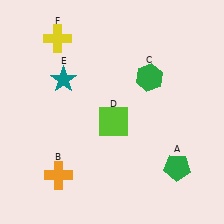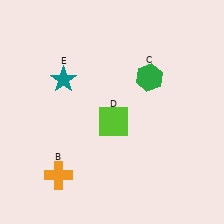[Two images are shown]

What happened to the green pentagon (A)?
The green pentagon (A) was removed in Image 2. It was in the bottom-right area of Image 1.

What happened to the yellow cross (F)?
The yellow cross (F) was removed in Image 2. It was in the top-left area of Image 1.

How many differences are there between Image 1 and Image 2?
There are 2 differences between the two images.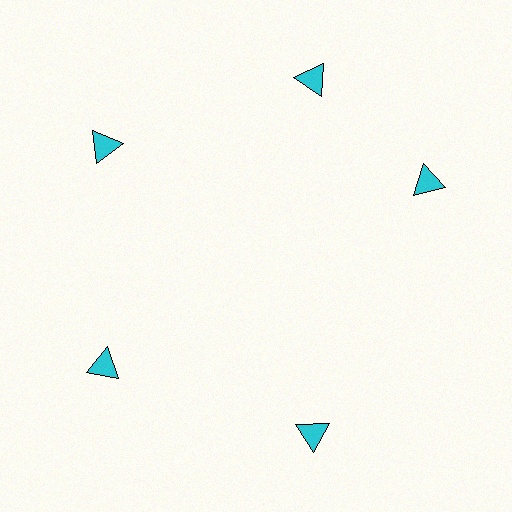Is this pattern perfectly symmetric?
No. The 5 cyan triangles are arranged in a ring, but one element near the 3 o'clock position is rotated out of alignment along the ring, breaking the 5-fold rotational symmetry.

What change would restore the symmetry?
The symmetry would be restored by rotating it back into even spacing with its neighbors so that all 5 triangles sit at equal angles and equal distance from the center.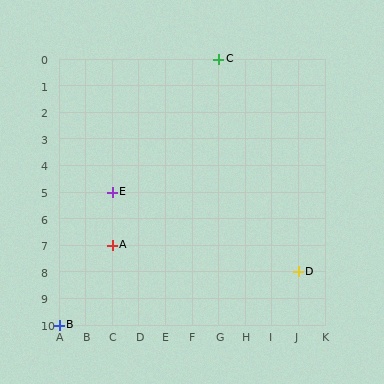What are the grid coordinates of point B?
Point B is at grid coordinates (A, 10).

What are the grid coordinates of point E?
Point E is at grid coordinates (C, 5).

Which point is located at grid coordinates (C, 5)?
Point E is at (C, 5).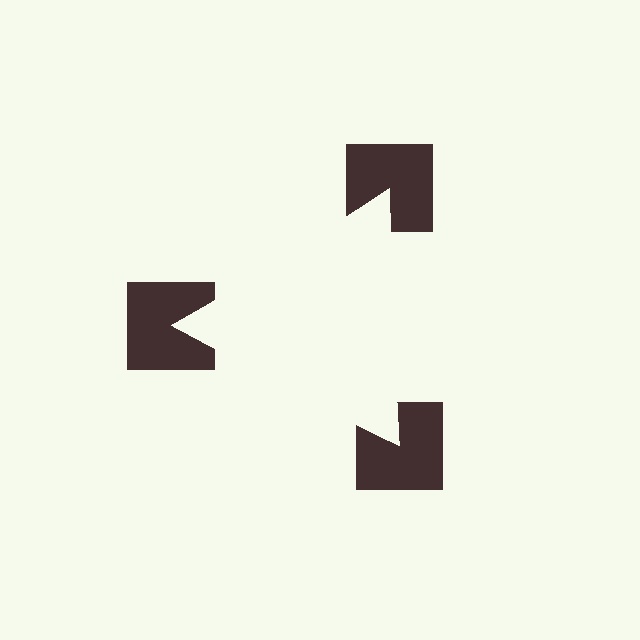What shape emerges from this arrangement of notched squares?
An illusory triangle — its edges are inferred from the aligned wedge cuts in the notched squares, not physically drawn.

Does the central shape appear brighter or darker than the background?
It typically appears slightly brighter than the background, even though no actual brightness change is drawn.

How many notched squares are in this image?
There are 3 — one at each vertex of the illusory triangle.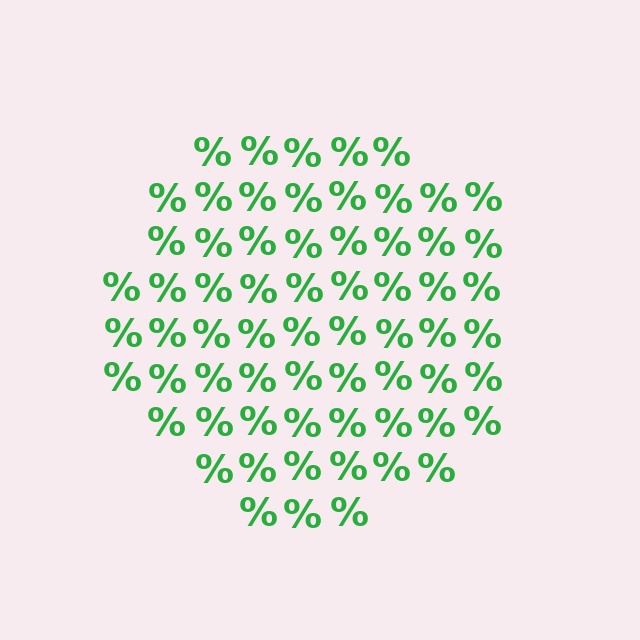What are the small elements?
The small elements are percent signs.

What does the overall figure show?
The overall figure shows a circle.